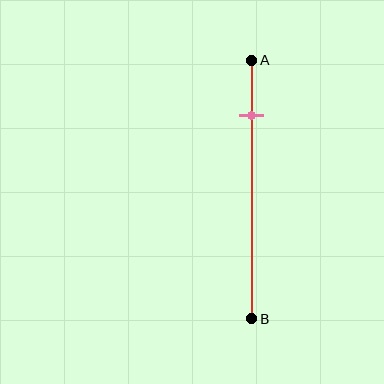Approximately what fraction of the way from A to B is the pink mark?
The pink mark is approximately 20% of the way from A to B.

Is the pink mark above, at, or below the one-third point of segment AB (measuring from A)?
The pink mark is above the one-third point of segment AB.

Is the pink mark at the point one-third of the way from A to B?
No, the mark is at about 20% from A, not at the 33% one-third point.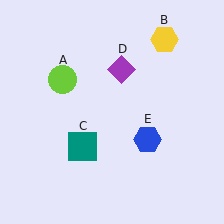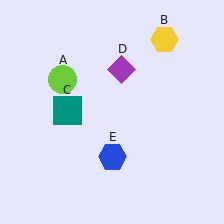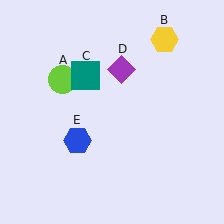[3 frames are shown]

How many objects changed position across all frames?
2 objects changed position: teal square (object C), blue hexagon (object E).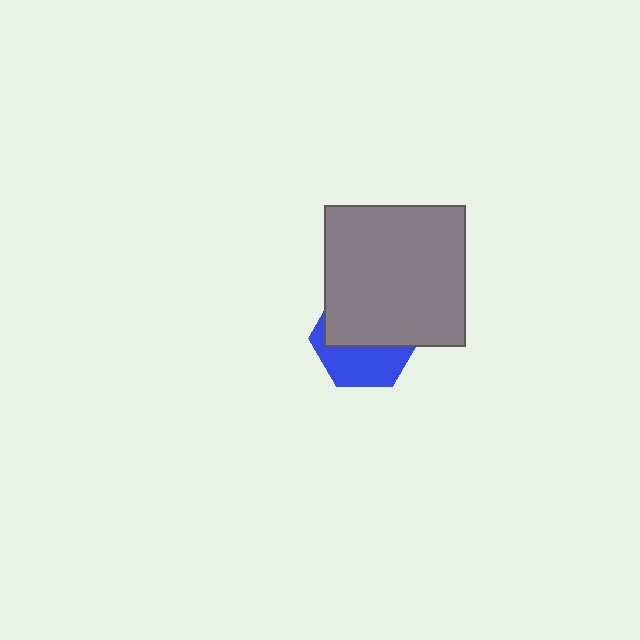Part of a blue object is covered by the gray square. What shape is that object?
It is a hexagon.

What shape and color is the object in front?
The object in front is a gray square.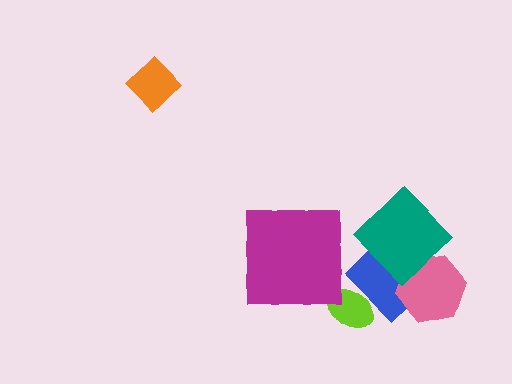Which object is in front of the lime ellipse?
The blue diamond is in front of the lime ellipse.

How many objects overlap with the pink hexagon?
2 objects overlap with the pink hexagon.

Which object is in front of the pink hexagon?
The teal diamond is in front of the pink hexagon.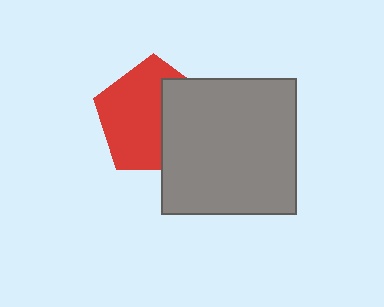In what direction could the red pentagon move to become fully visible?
The red pentagon could move left. That would shift it out from behind the gray square entirely.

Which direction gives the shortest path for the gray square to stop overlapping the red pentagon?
Moving right gives the shortest separation.